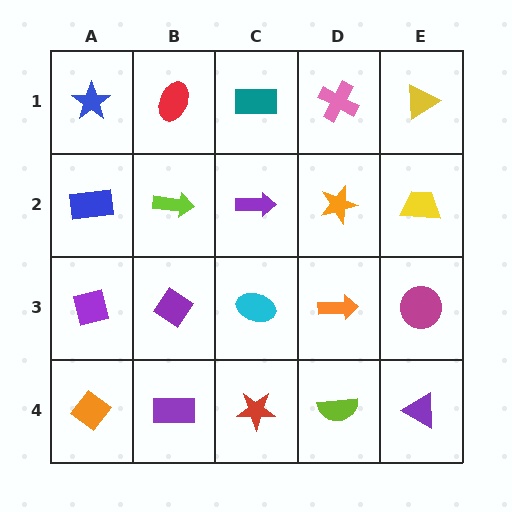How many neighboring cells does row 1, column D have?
3.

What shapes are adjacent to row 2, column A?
A blue star (row 1, column A), a purple square (row 3, column A), a lime arrow (row 2, column B).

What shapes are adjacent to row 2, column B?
A red ellipse (row 1, column B), a purple diamond (row 3, column B), a blue rectangle (row 2, column A), a purple arrow (row 2, column C).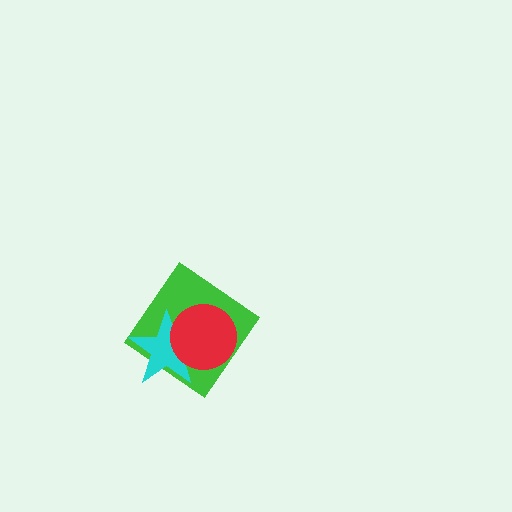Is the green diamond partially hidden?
Yes, it is partially covered by another shape.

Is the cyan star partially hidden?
Yes, it is partially covered by another shape.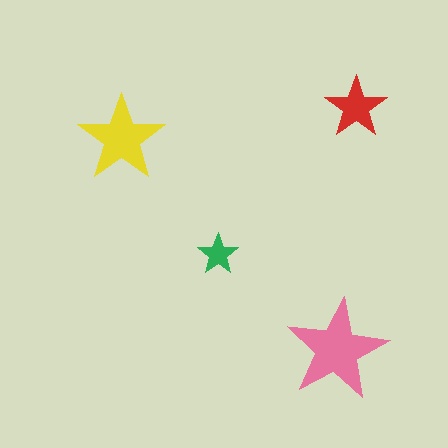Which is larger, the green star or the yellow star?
The yellow one.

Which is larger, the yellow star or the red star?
The yellow one.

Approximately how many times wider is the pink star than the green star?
About 2.5 times wider.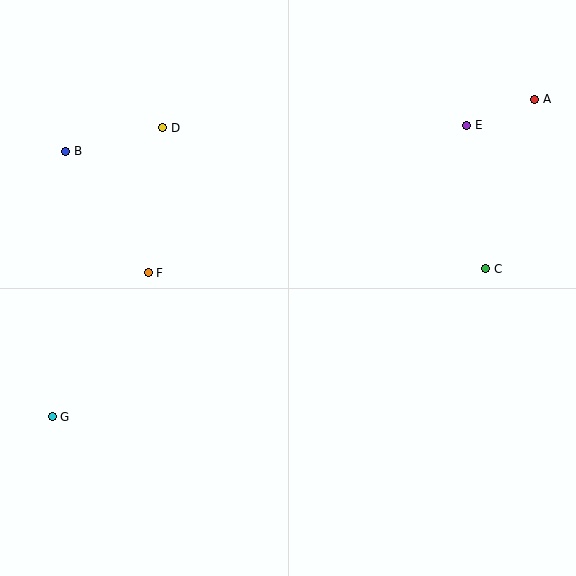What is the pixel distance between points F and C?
The distance between F and C is 338 pixels.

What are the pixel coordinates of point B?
Point B is at (66, 151).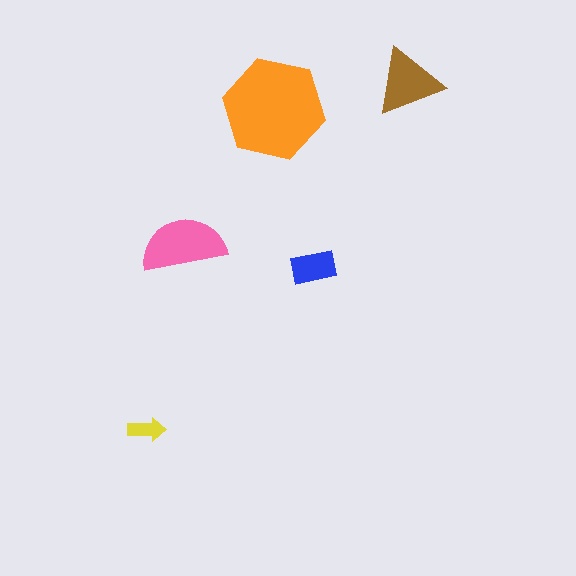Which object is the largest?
The orange hexagon.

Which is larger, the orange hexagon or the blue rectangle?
The orange hexagon.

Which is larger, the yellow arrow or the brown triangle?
The brown triangle.